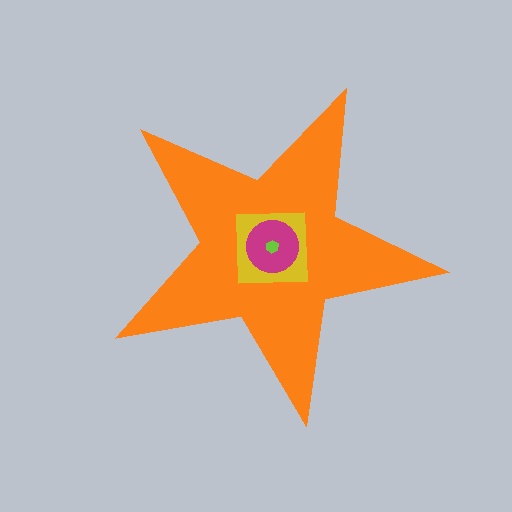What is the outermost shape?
The orange star.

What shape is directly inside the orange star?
The yellow square.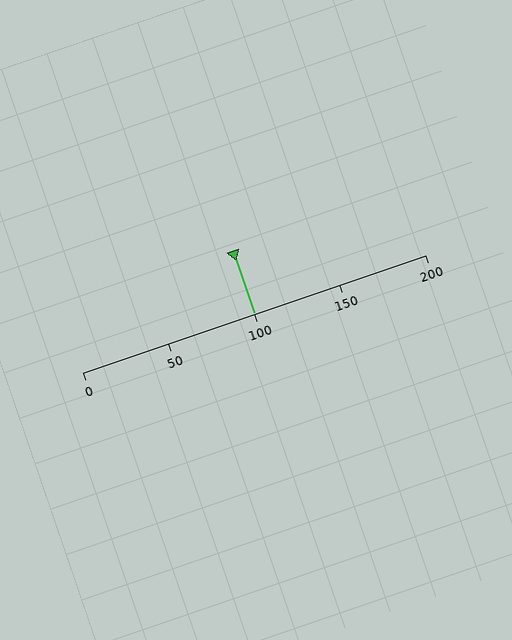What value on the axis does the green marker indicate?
The marker indicates approximately 100.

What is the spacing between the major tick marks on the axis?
The major ticks are spaced 50 apart.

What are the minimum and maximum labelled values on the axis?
The axis runs from 0 to 200.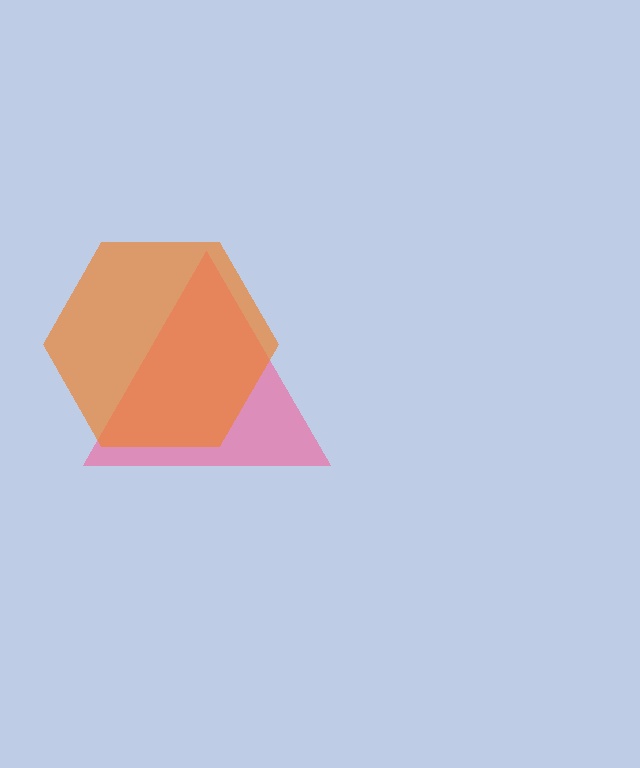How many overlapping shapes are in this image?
There are 2 overlapping shapes in the image.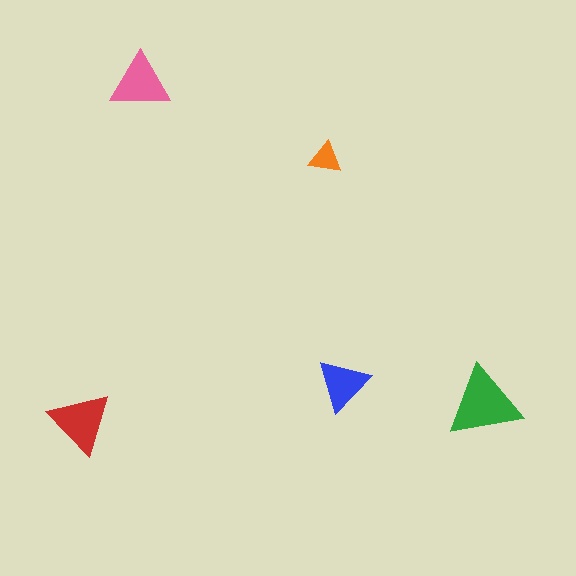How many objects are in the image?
There are 5 objects in the image.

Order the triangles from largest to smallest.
the green one, the red one, the pink one, the blue one, the orange one.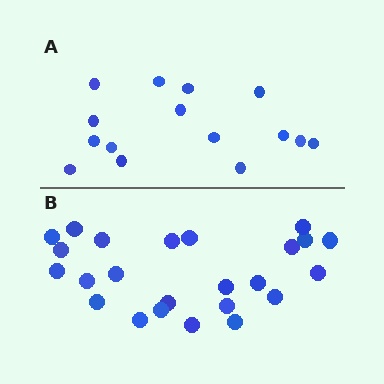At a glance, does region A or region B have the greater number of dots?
Region B (the bottom region) has more dots.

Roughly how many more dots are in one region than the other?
Region B has roughly 8 or so more dots than region A.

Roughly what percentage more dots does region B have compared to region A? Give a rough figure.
About 60% more.